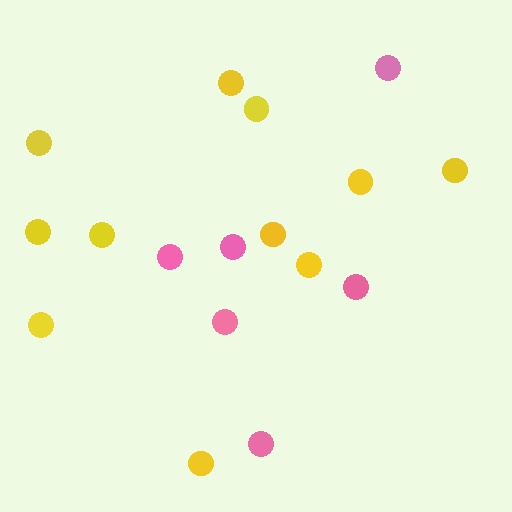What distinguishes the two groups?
There are 2 groups: one group of yellow circles (11) and one group of pink circles (6).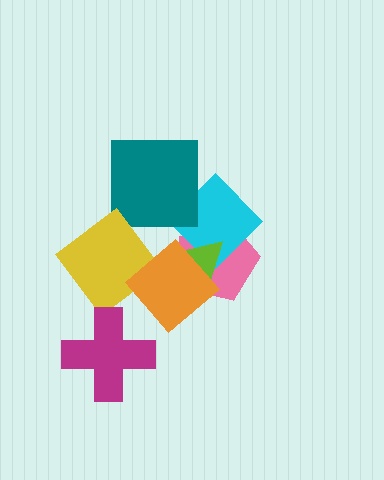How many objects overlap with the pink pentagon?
3 objects overlap with the pink pentagon.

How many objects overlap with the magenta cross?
0 objects overlap with the magenta cross.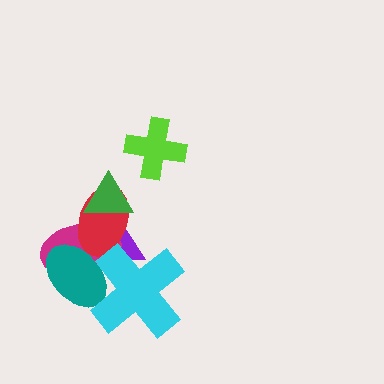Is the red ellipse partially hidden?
Yes, it is partially covered by another shape.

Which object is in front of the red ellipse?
The green triangle is in front of the red ellipse.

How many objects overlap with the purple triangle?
5 objects overlap with the purple triangle.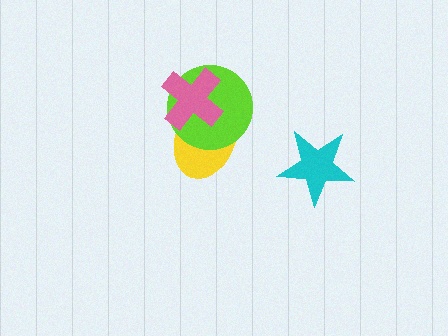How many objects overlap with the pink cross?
2 objects overlap with the pink cross.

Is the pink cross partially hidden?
No, no other shape covers it.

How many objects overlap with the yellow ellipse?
2 objects overlap with the yellow ellipse.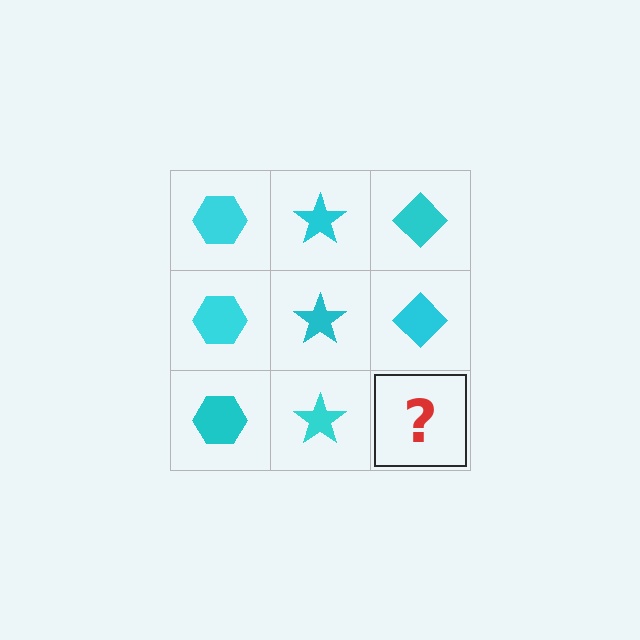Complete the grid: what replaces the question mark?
The question mark should be replaced with a cyan diamond.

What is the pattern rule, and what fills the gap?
The rule is that each column has a consistent shape. The gap should be filled with a cyan diamond.